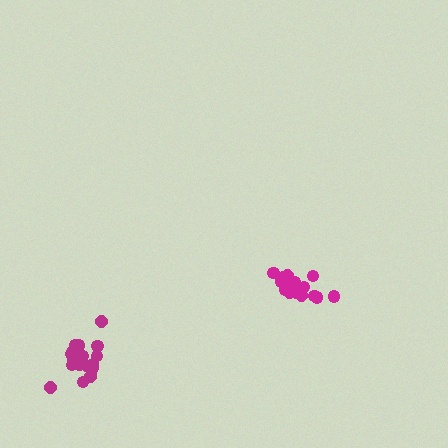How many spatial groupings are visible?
There are 2 spatial groupings.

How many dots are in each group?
Group 1: 19 dots, Group 2: 20 dots (39 total).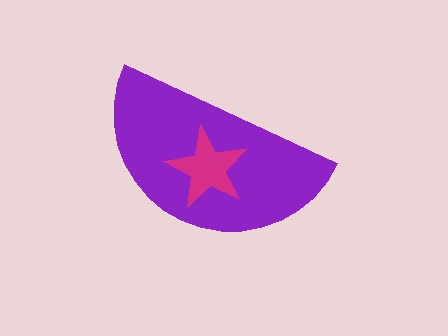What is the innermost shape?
The magenta star.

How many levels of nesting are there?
2.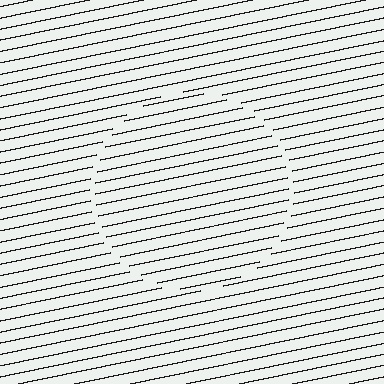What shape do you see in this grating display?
An illusory circle. The interior of the shape contains the same grating, shifted by half a period — the contour is defined by the phase discontinuity where line-ends from the inner and outer gratings abut.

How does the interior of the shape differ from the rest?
The interior of the shape contains the same grating, shifted by half a period — the contour is defined by the phase discontinuity where line-ends from the inner and outer gratings abut.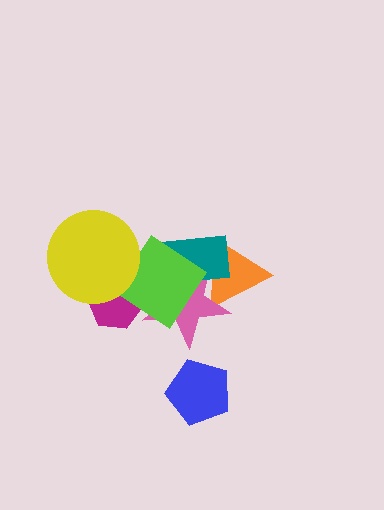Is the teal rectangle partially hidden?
Yes, it is partially covered by another shape.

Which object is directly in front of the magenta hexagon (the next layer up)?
The lime diamond is directly in front of the magenta hexagon.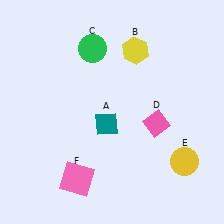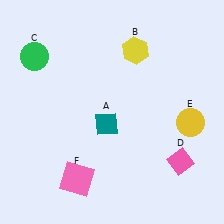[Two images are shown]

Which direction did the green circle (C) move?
The green circle (C) moved left.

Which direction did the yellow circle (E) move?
The yellow circle (E) moved up.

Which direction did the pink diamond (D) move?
The pink diamond (D) moved down.